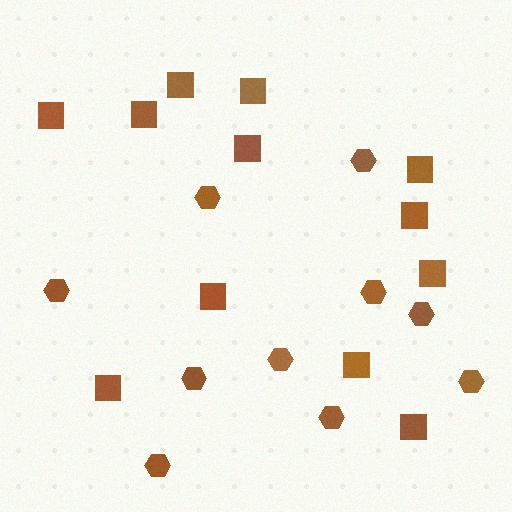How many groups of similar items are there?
There are 2 groups: one group of hexagons (10) and one group of squares (12).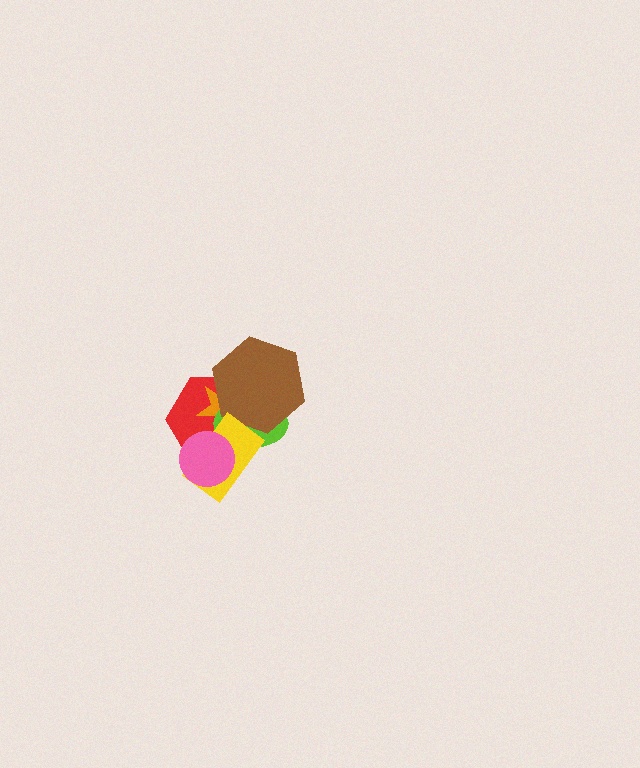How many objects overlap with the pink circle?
3 objects overlap with the pink circle.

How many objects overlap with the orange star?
4 objects overlap with the orange star.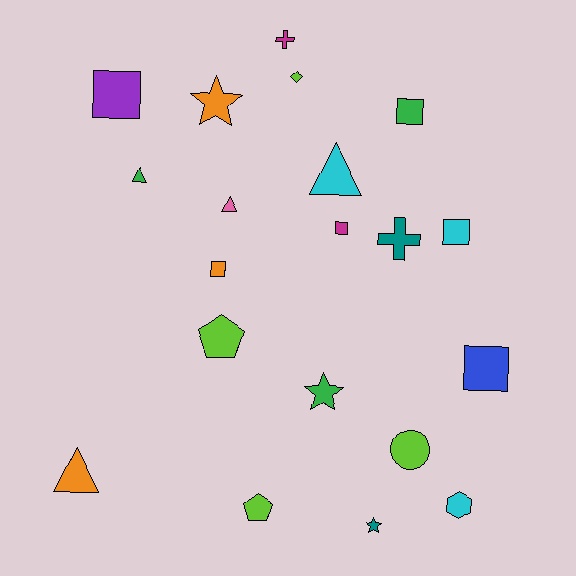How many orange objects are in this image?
There are 3 orange objects.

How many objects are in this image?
There are 20 objects.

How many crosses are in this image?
There are 2 crosses.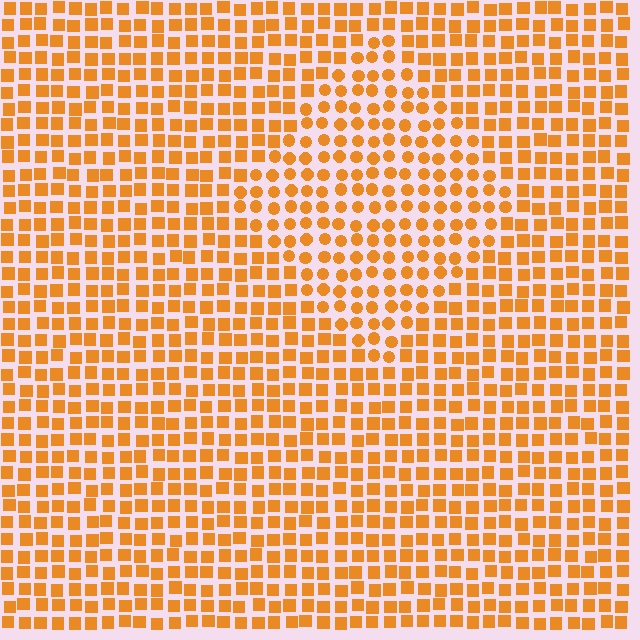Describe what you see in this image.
The image is filled with small orange elements arranged in a uniform grid. A diamond-shaped region contains circles, while the surrounding area contains squares. The boundary is defined purely by the change in element shape.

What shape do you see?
I see a diamond.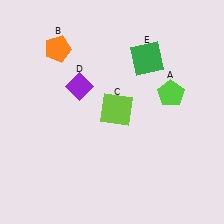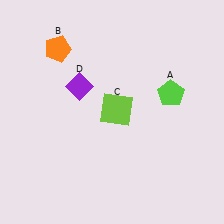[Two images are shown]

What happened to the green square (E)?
The green square (E) was removed in Image 2. It was in the top-right area of Image 1.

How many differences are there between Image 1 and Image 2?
There is 1 difference between the two images.